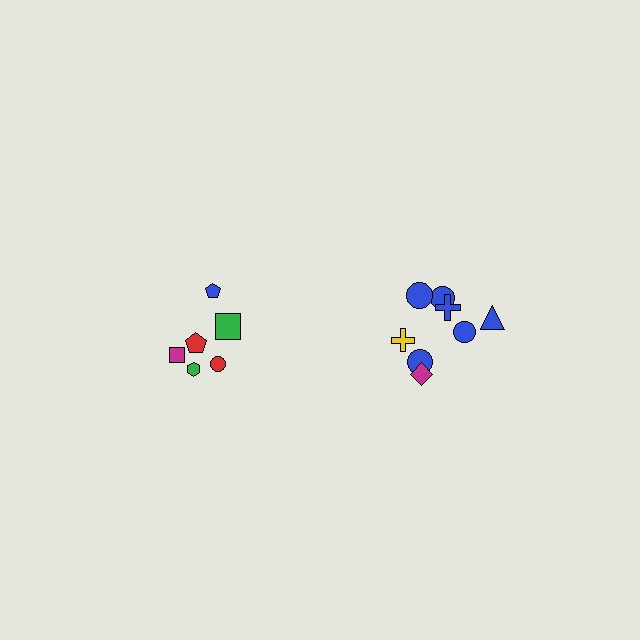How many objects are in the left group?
There are 6 objects.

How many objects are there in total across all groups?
There are 14 objects.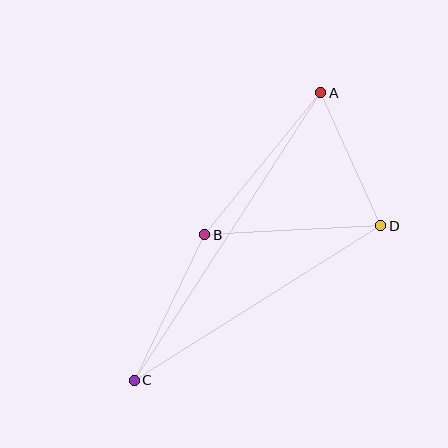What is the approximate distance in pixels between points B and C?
The distance between B and C is approximately 162 pixels.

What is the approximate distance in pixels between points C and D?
The distance between C and D is approximately 291 pixels.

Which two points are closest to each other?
Points A and D are closest to each other.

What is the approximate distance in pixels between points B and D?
The distance between B and D is approximately 176 pixels.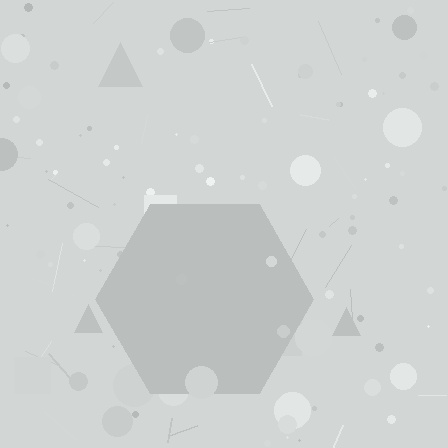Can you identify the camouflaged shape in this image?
The camouflaged shape is a hexagon.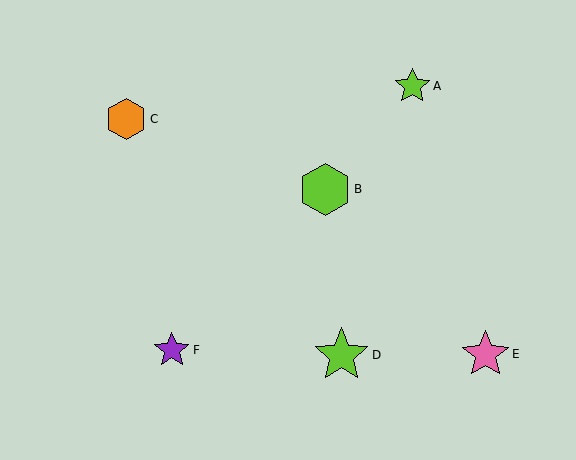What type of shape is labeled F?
Shape F is a purple star.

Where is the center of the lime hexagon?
The center of the lime hexagon is at (325, 189).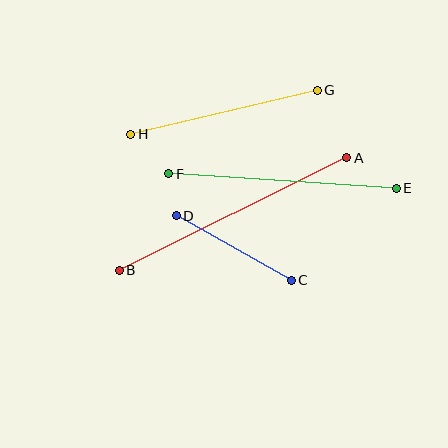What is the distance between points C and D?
The distance is approximately 132 pixels.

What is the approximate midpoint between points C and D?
The midpoint is at approximately (234, 248) pixels.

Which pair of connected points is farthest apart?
Points A and B are farthest apart.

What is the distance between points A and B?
The distance is approximately 254 pixels.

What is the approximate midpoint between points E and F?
The midpoint is at approximately (283, 181) pixels.